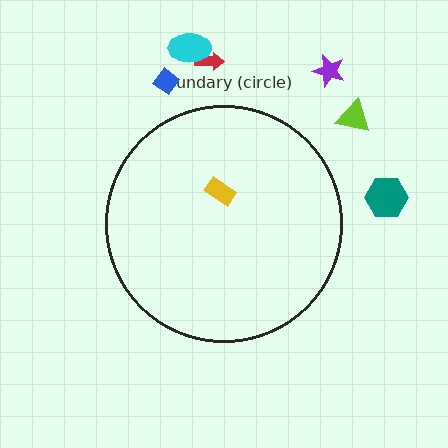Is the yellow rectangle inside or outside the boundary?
Inside.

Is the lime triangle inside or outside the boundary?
Outside.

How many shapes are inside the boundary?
1 inside, 6 outside.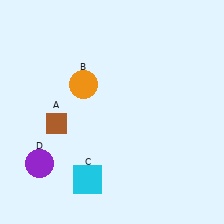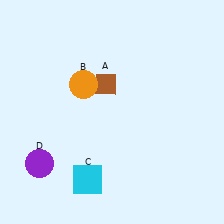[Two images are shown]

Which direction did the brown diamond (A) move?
The brown diamond (A) moved right.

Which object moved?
The brown diamond (A) moved right.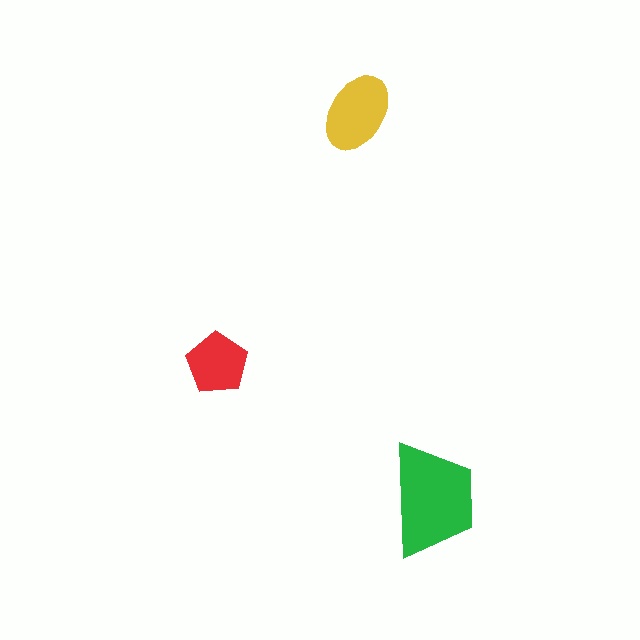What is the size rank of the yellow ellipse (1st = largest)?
2nd.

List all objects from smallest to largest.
The red pentagon, the yellow ellipse, the green trapezoid.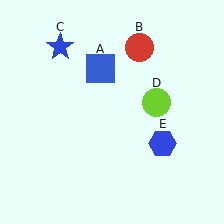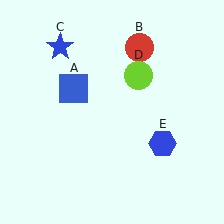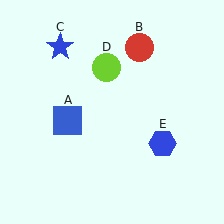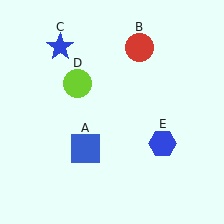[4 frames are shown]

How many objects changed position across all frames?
2 objects changed position: blue square (object A), lime circle (object D).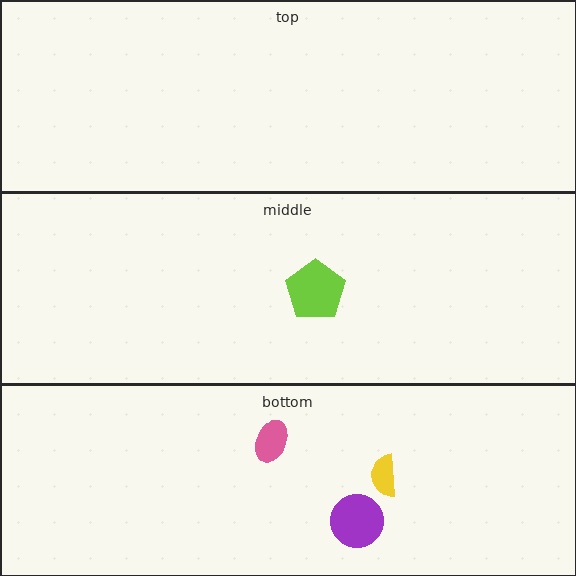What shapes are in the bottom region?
The yellow semicircle, the pink ellipse, the purple circle.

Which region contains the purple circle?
The bottom region.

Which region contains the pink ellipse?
The bottom region.